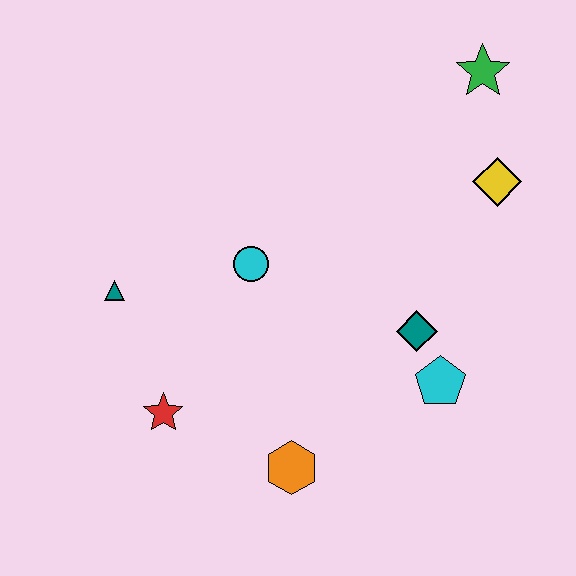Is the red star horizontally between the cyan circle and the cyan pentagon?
No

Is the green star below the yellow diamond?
No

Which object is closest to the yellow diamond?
The green star is closest to the yellow diamond.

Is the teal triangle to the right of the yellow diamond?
No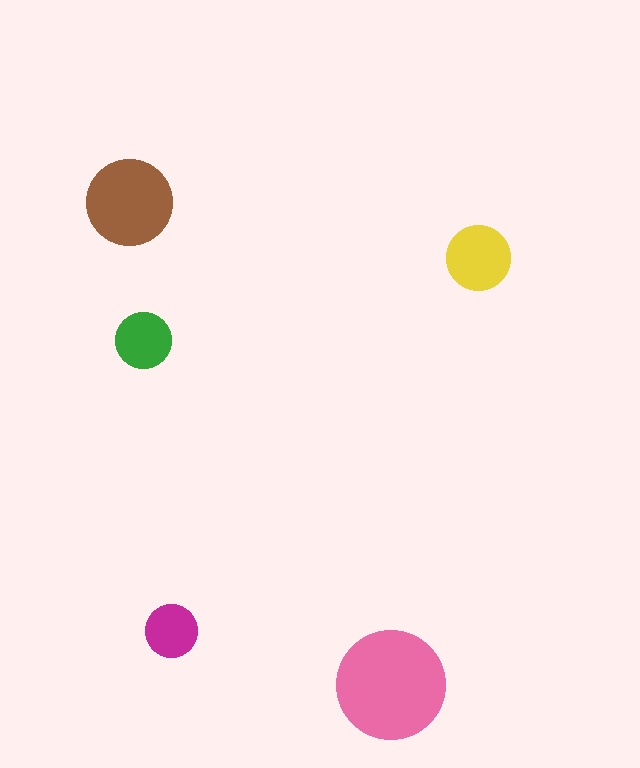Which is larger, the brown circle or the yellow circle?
The brown one.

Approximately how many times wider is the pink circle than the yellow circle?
About 1.5 times wider.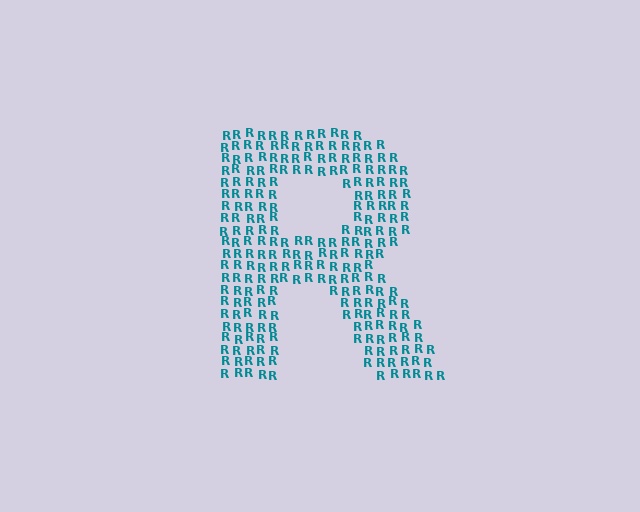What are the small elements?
The small elements are letter R's.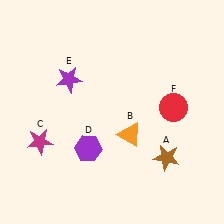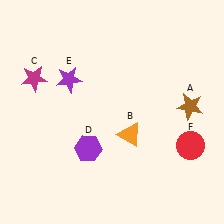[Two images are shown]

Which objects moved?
The objects that moved are: the brown star (A), the magenta star (C), the red circle (F).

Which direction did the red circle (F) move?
The red circle (F) moved down.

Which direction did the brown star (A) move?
The brown star (A) moved up.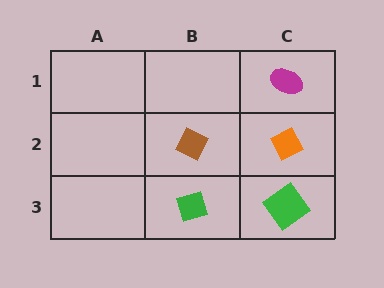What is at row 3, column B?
A green diamond.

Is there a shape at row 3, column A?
No, that cell is empty.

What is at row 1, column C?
A magenta ellipse.